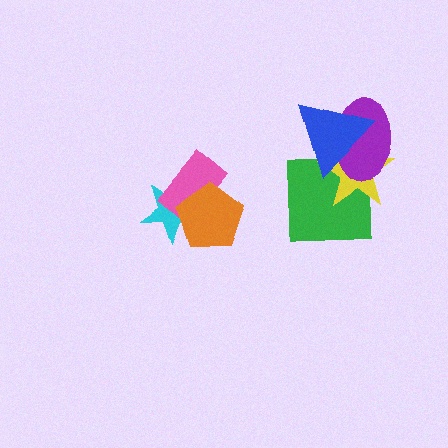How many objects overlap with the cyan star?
2 objects overlap with the cyan star.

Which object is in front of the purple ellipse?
The blue triangle is in front of the purple ellipse.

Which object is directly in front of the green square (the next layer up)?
The yellow star is directly in front of the green square.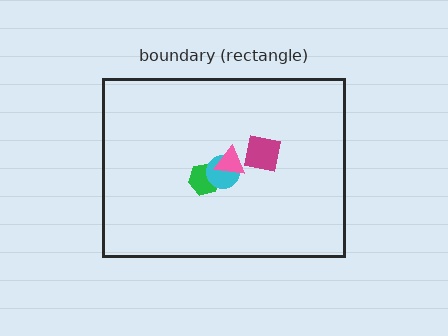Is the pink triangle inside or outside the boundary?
Inside.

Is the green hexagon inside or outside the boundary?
Inside.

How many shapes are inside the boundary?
4 inside, 0 outside.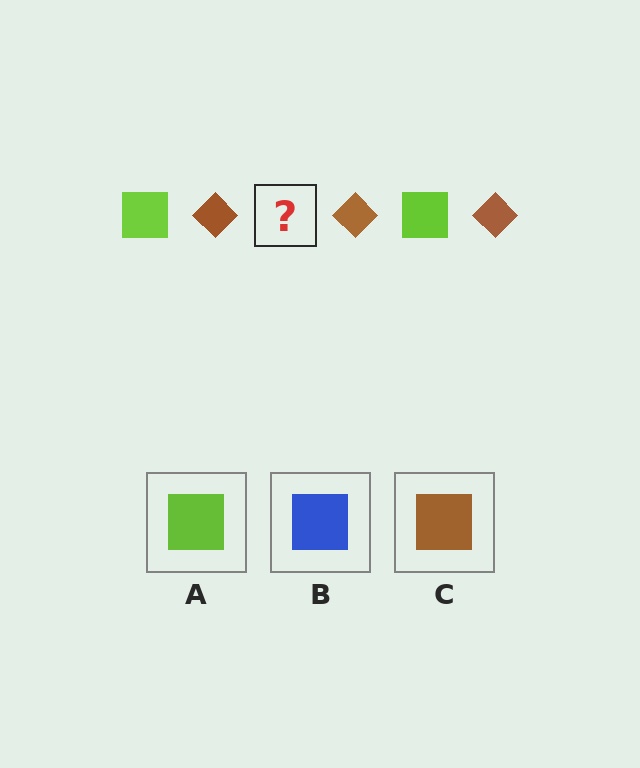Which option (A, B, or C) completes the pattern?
A.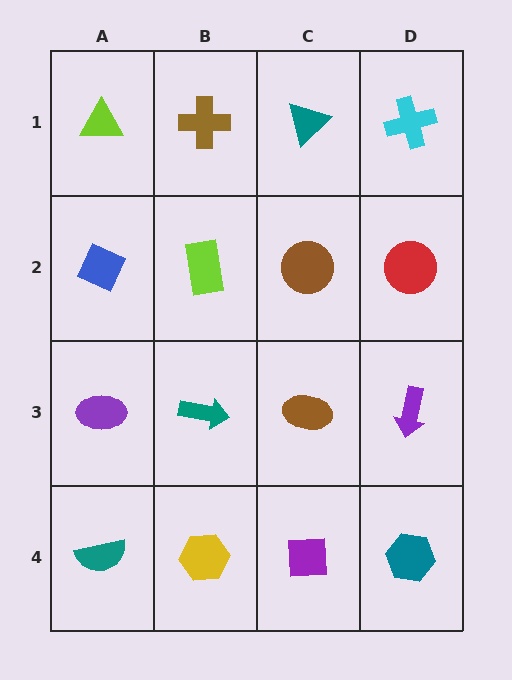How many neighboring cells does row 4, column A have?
2.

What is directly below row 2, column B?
A teal arrow.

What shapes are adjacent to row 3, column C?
A brown circle (row 2, column C), a purple square (row 4, column C), a teal arrow (row 3, column B), a purple arrow (row 3, column D).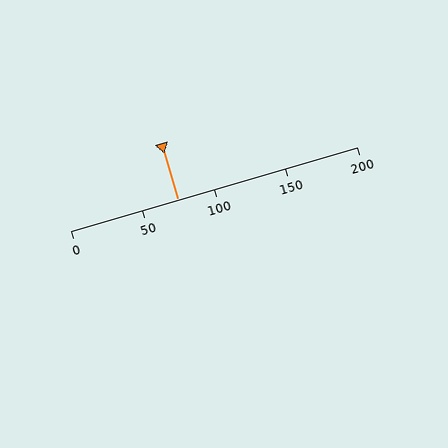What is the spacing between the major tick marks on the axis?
The major ticks are spaced 50 apart.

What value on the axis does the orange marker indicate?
The marker indicates approximately 75.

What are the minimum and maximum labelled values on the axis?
The axis runs from 0 to 200.